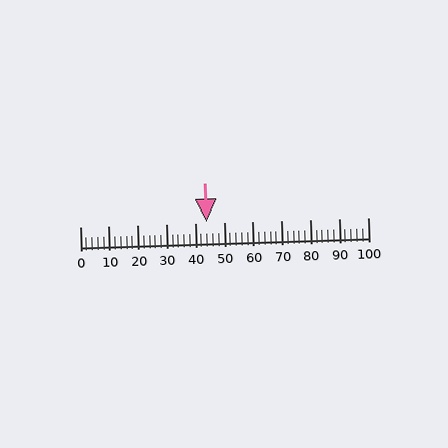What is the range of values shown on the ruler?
The ruler shows values from 0 to 100.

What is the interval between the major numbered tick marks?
The major tick marks are spaced 10 units apart.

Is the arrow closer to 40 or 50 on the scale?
The arrow is closer to 40.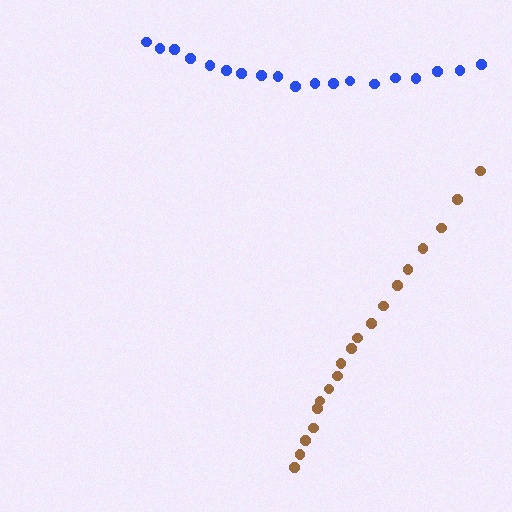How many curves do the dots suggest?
There are 2 distinct paths.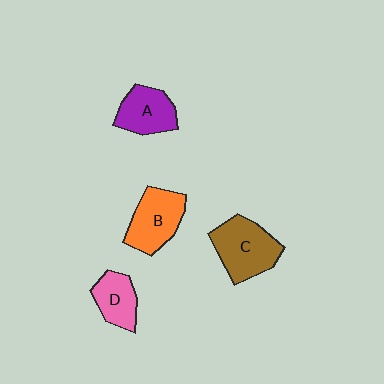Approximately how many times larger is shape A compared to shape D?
Approximately 1.2 times.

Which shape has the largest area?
Shape C (brown).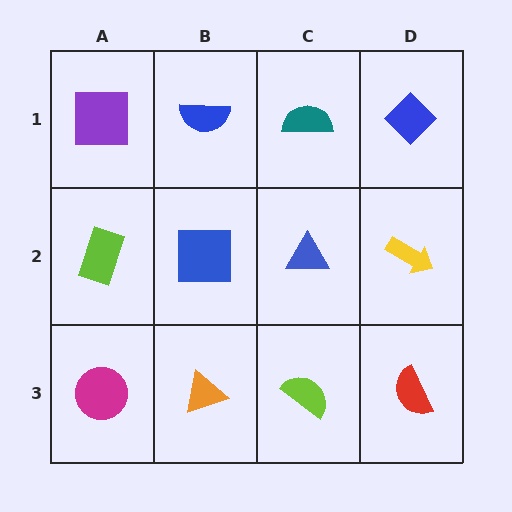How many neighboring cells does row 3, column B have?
3.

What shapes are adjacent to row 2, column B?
A blue semicircle (row 1, column B), an orange triangle (row 3, column B), a lime rectangle (row 2, column A), a blue triangle (row 2, column C).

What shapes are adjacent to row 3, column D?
A yellow arrow (row 2, column D), a lime semicircle (row 3, column C).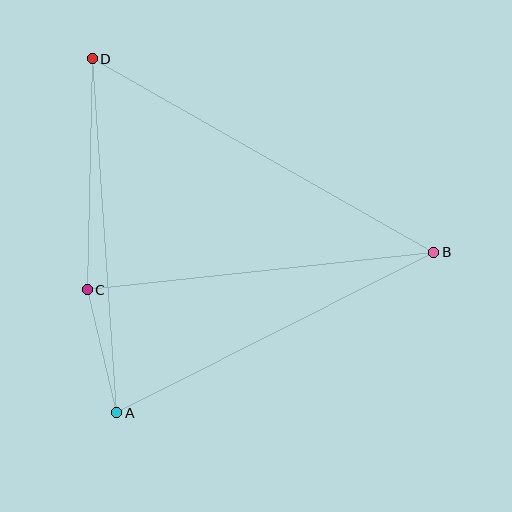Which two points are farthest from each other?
Points B and D are farthest from each other.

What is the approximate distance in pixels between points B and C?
The distance between B and C is approximately 348 pixels.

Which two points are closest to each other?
Points A and C are closest to each other.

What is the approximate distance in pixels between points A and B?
The distance between A and B is approximately 355 pixels.